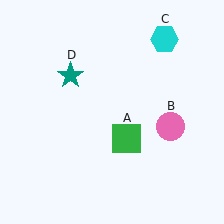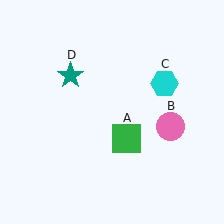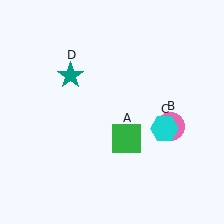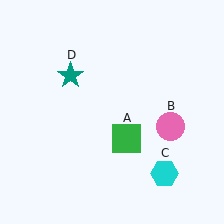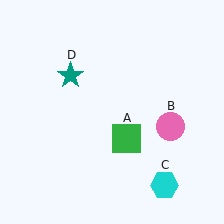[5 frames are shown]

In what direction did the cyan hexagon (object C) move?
The cyan hexagon (object C) moved down.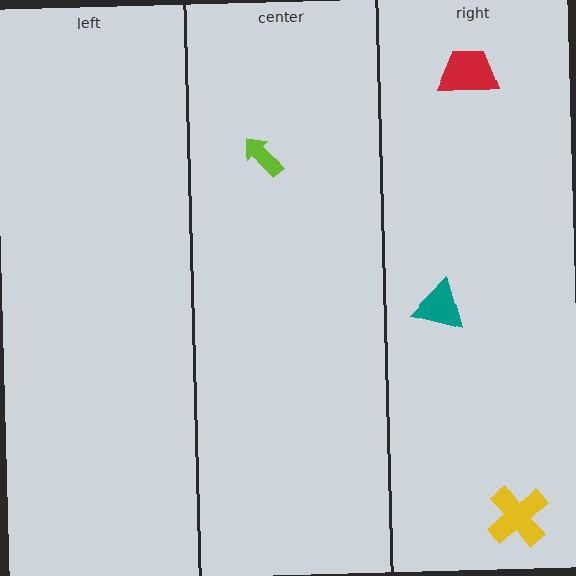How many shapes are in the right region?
3.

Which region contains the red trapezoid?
The right region.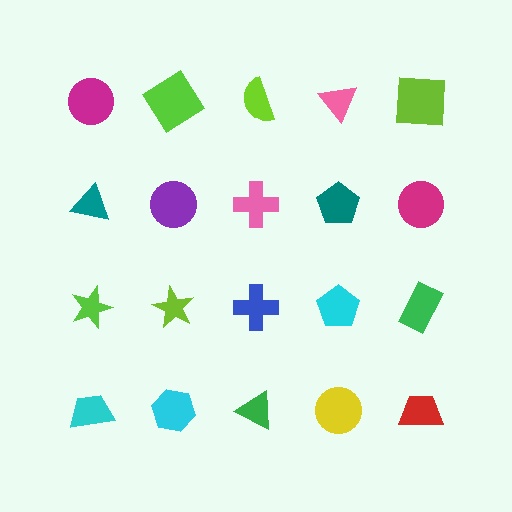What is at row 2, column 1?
A teal triangle.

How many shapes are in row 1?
5 shapes.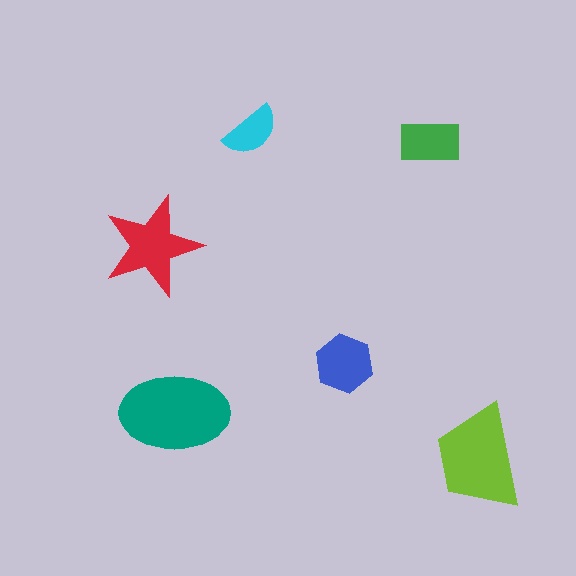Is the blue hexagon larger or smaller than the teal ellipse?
Smaller.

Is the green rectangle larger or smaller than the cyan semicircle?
Larger.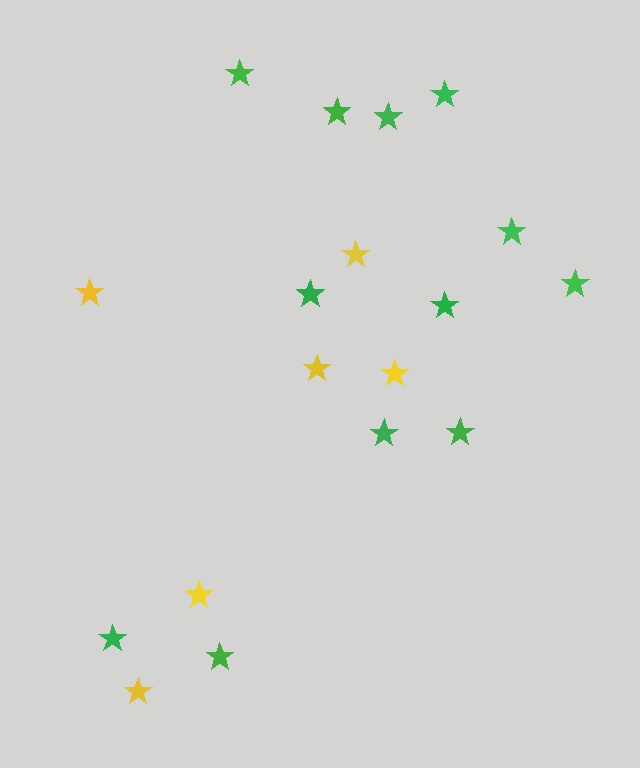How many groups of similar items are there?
There are 2 groups: one group of green stars (12) and one group of yellow stars (6).